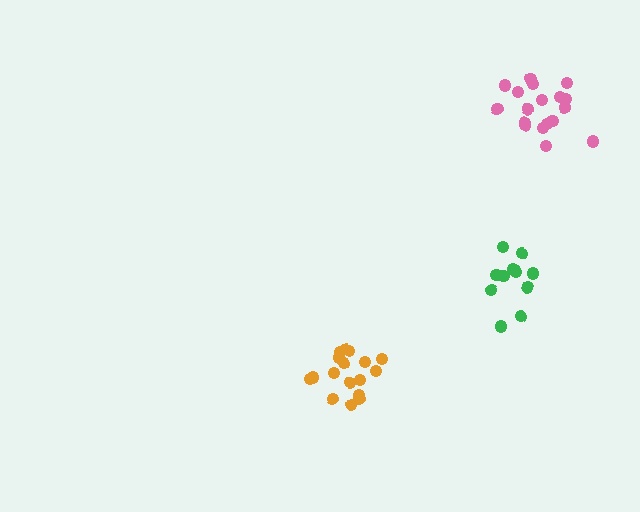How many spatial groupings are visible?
There are 3 spatial groupings.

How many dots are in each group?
Group 1: 17 dots, Group 2: 12 dots, Group 3: 18 dots (47 total).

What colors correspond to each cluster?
The clusters are colored: orange, green, pink.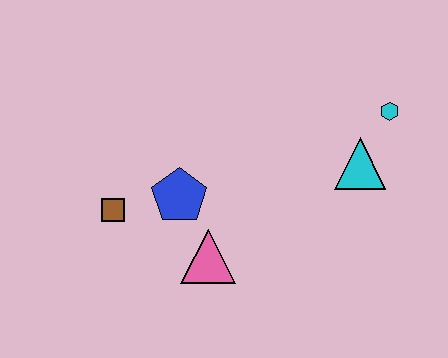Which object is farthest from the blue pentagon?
The cyan hexagon is farthest from the blue pentagon.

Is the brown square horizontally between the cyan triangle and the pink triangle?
No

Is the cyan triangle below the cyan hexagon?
Yes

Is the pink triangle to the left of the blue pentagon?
No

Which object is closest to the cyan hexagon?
The cyan triangle is closest to the cyan hexagon.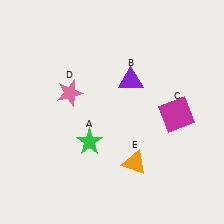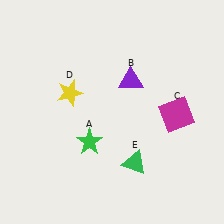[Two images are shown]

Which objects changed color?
D changed from pink to yellow. E changed from orange to green.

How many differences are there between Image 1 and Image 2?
There are 2 differences between the two images.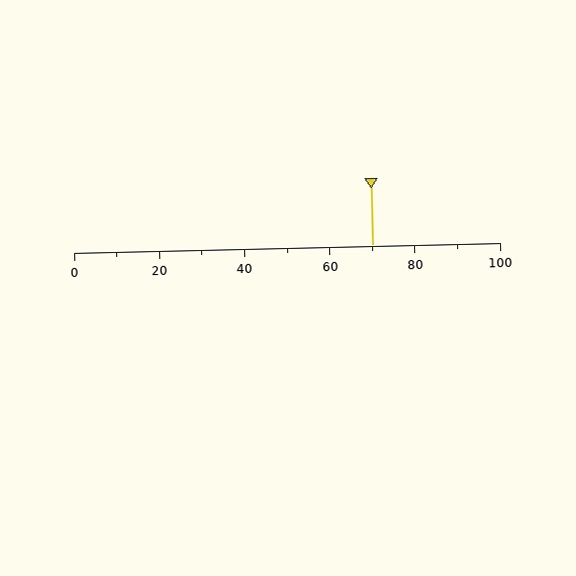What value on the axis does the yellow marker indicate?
The marker indicates approximately 70.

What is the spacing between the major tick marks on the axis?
The major ticks are spaced 20 apart.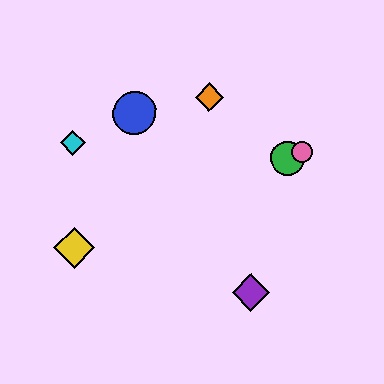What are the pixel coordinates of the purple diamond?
The purple diamond is at (251, 293).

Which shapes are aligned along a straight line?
The red diamond, the green circle, the yellow diamond, the pink circle are aligned along a straight line.